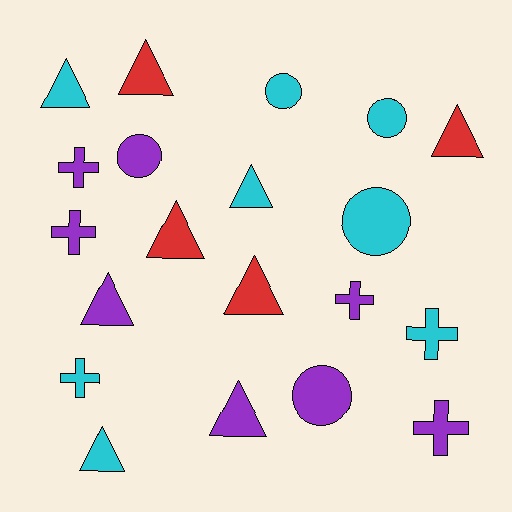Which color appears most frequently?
Purple, with 8 objects.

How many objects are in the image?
There are 20 objects.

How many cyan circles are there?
There are 3 cyan circles.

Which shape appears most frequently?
Triangle, with 9 objects.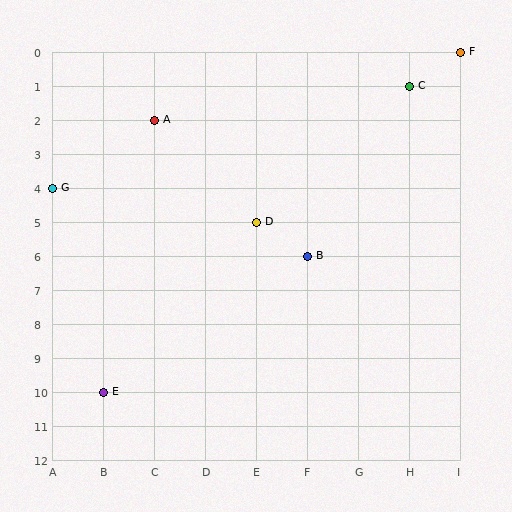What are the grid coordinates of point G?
Point G is at grid coordinates (A, 4).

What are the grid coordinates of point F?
Point F is at grid coordinates (I, 0).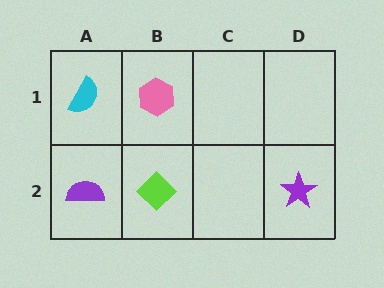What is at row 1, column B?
A pink hexagon.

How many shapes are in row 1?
2 shapes.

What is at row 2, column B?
A lime diamond.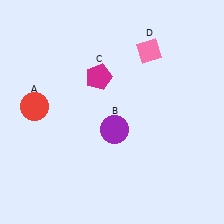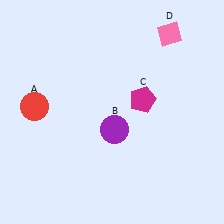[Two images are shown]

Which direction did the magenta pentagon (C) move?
The magenta pentagon (C) moved right.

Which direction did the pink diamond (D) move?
The pink diamond (D) moved right.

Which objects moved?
The objects that moved are: the magenta pentagon (C), the pink diamond (D).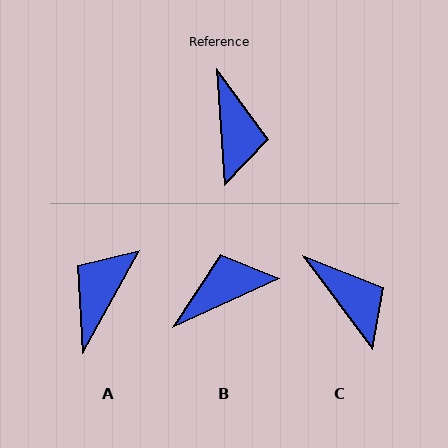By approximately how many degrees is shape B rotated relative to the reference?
Approximately 111 degrees counter-clockwise.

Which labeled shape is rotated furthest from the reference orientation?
A, about 147 degrees away.